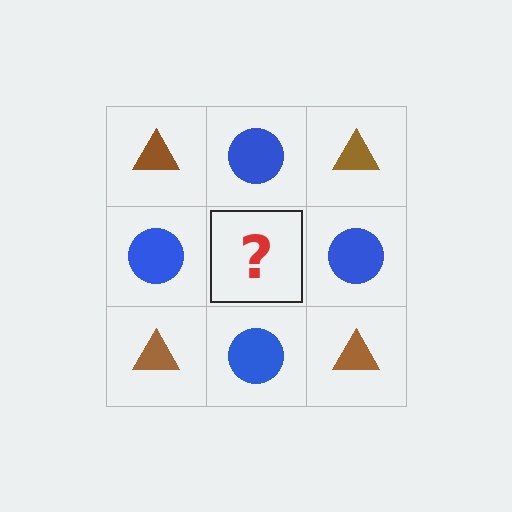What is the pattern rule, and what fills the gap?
The rule is that it alternates brown triangle and blue circle in a checkerboard pattern. The gap should be filled with a brown triangle.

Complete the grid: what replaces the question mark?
The question mark should be replaced with a brown triangle.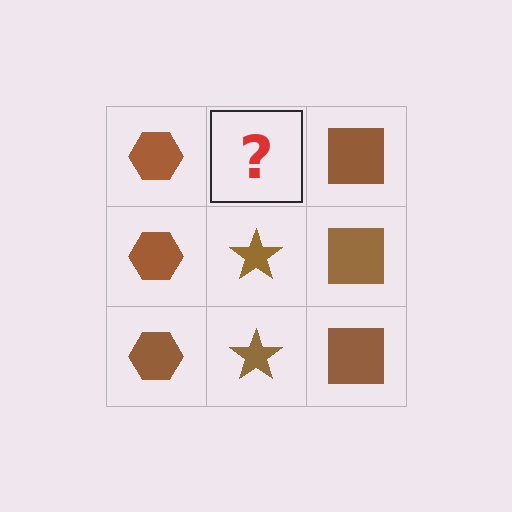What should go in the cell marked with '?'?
The missing cell should contain a brown star.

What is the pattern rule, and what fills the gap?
The rule is that each column has a consistent shape. The gap should be filled with a brown star.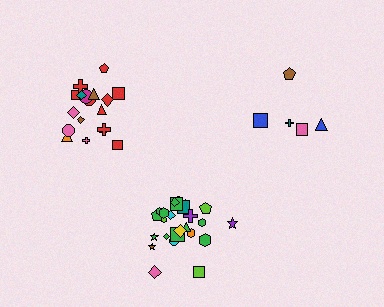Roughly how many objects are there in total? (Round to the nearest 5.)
Roughly 50 objects in total.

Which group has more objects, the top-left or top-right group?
The top-left group.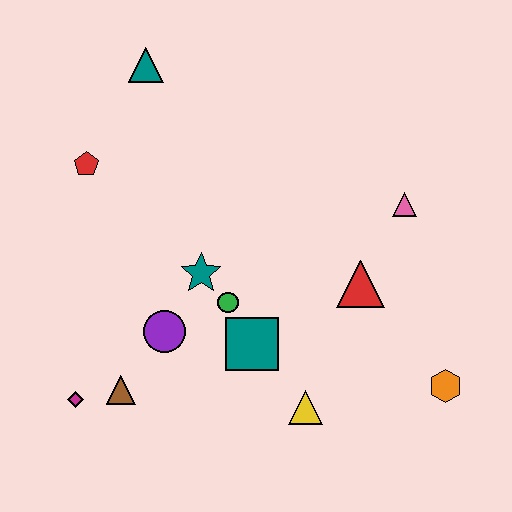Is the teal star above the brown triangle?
Yes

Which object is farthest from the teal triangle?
The orange hexagon is farthest from the teal triangle.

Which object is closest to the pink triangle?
The red triangle is closest to the pink triangle.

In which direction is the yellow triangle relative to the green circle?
The yellow triangle is below the green circle.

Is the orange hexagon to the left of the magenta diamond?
No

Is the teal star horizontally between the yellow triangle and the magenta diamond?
Yes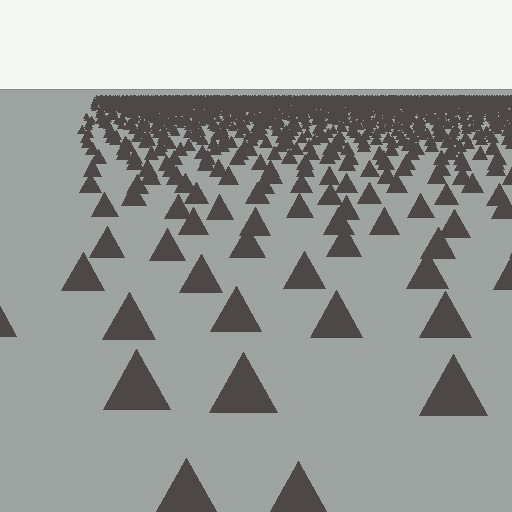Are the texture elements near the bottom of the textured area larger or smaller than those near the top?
Larger. Near the bottom, elements are closer to the viewer and appear at a bigger on-screen size.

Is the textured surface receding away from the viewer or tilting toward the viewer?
The surface is receding away from the viewer. Texture elements get smaller and denser toward the top.